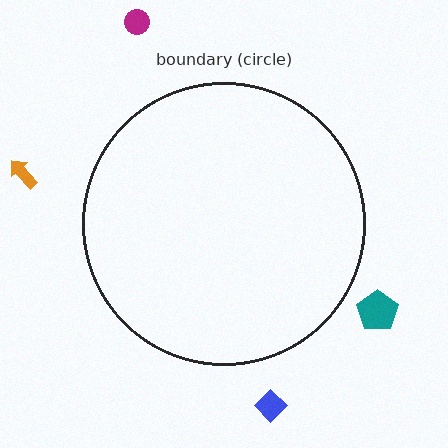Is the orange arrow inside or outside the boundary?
Outside.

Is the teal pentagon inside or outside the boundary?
Outside.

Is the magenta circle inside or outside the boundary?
Outside.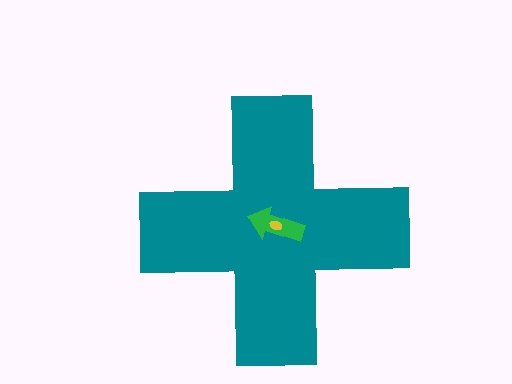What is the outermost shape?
The teal cross.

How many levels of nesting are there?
3.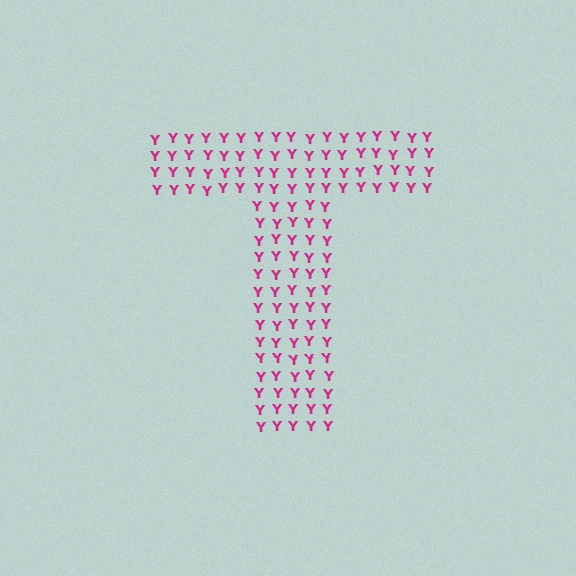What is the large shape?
The large shape is the letter T.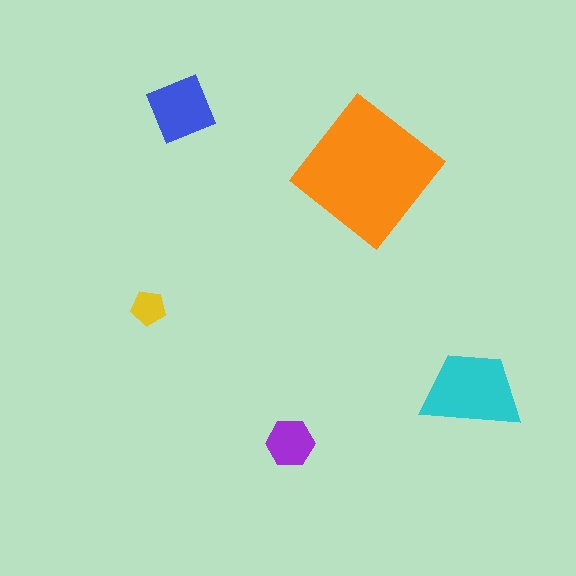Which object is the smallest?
The yellow pentagon.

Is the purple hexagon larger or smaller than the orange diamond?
Smaller.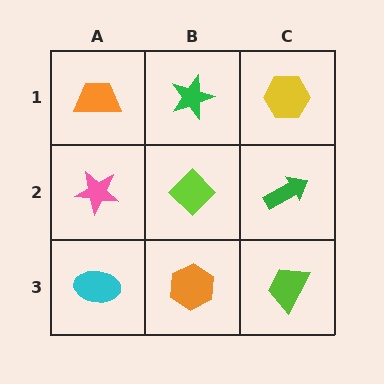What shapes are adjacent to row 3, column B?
A lime diamond (row 2, column B), a cyan ellipse (row 3, column A), a lime trapezoid (row 3, column C).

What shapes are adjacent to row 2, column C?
A yellow hexagon (row 1, column C), a lime trapezoid (row 3, column C), a lime diamond (row 2, column B).